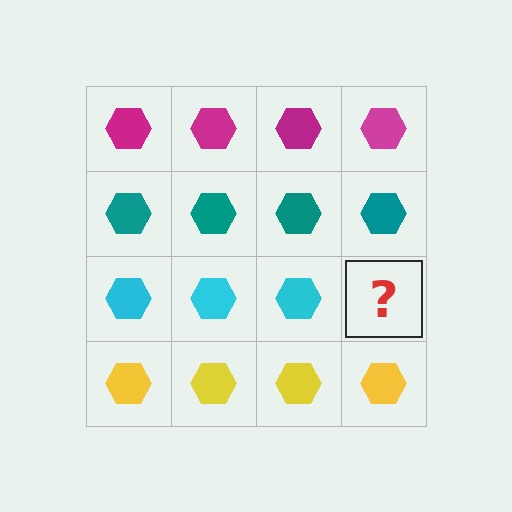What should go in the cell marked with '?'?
The missing cell should contain a cyan hexagon.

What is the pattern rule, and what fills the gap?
The rule is that each row has a consistent color. The gap should be filled with a cyan hexagon.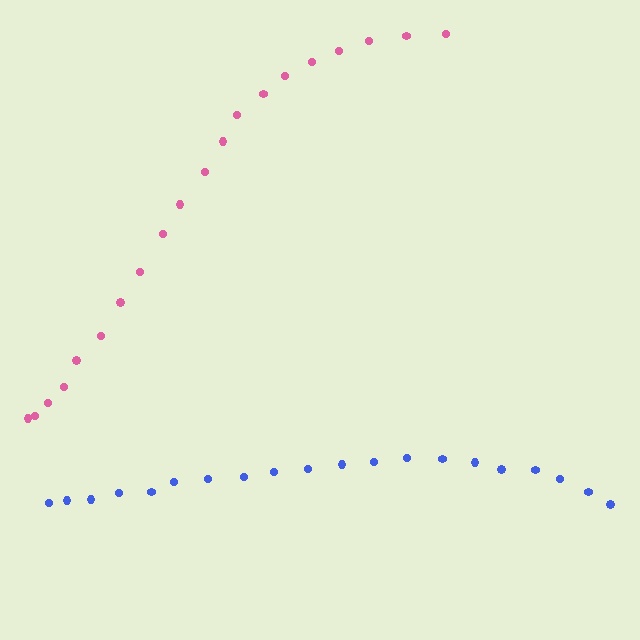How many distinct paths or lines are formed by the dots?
There are 2 distinct paths.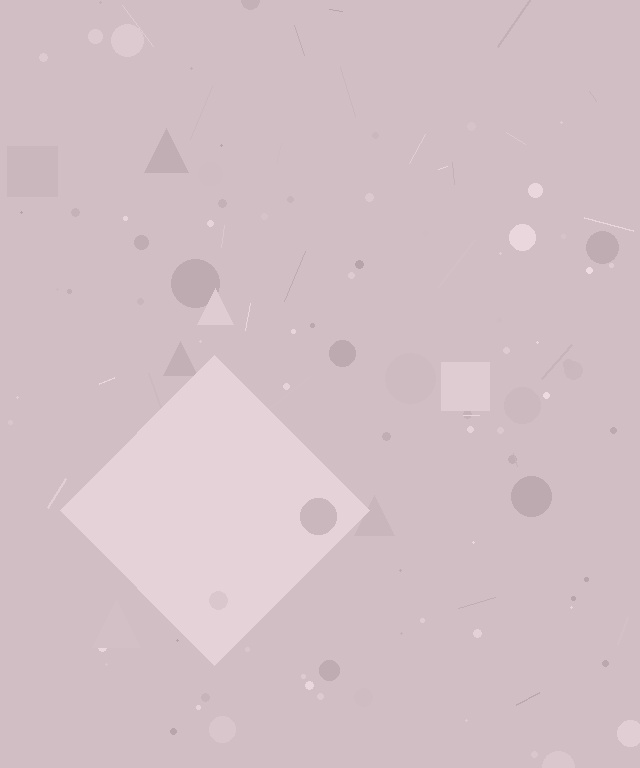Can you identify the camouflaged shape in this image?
The camouflaged shape is a diamond.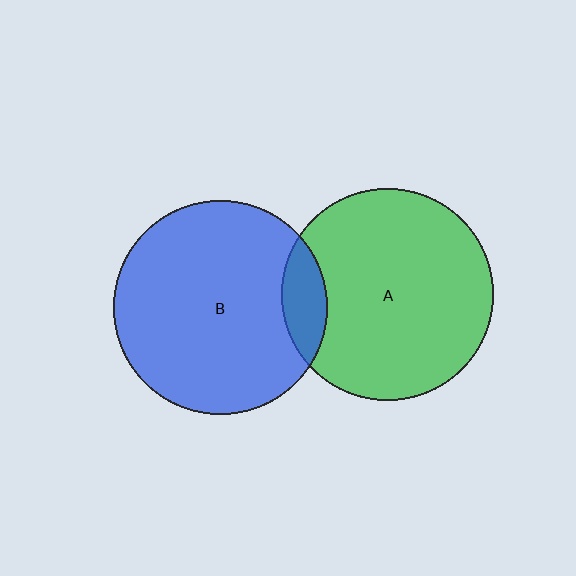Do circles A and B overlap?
Yes.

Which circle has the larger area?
Circle B (blue).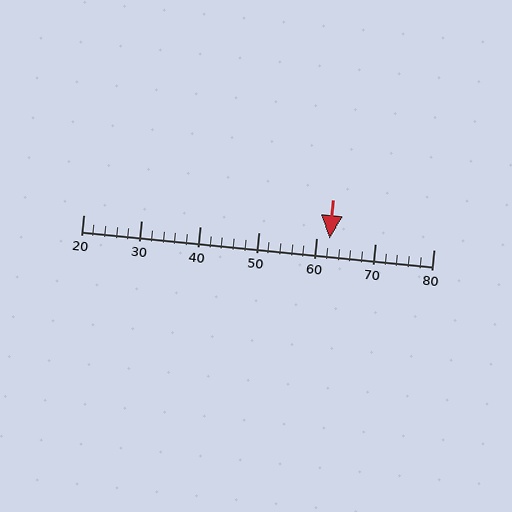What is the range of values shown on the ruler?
The ruler shows values from 20 to 80.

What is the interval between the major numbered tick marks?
The major tick marks are spaced 10 units apart.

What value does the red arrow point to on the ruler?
The red arrow points to approximately 62.